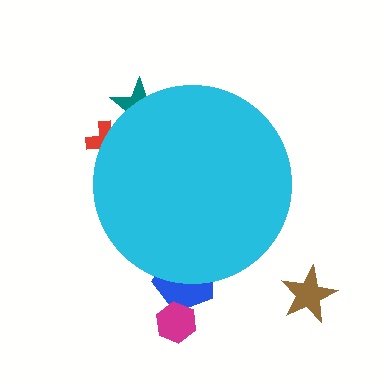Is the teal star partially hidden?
Yes, the teal star is partially hidden behind the cyan circle.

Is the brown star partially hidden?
No, the brown star is fully visible.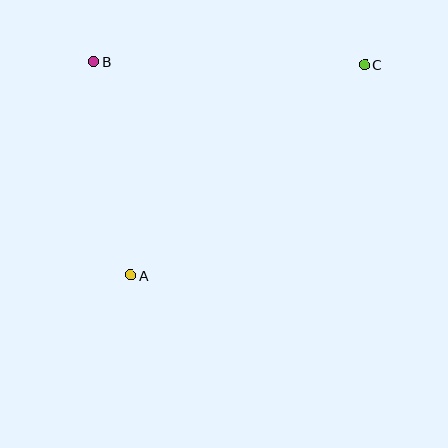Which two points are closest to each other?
Points A and B are closest to each other.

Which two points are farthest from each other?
Points A and C are farthest from each other.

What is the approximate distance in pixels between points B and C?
The distance between B and C is approximately 271 pixels.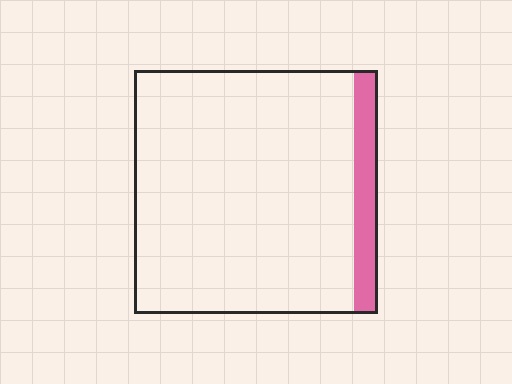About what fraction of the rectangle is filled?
About one tenth (1/10).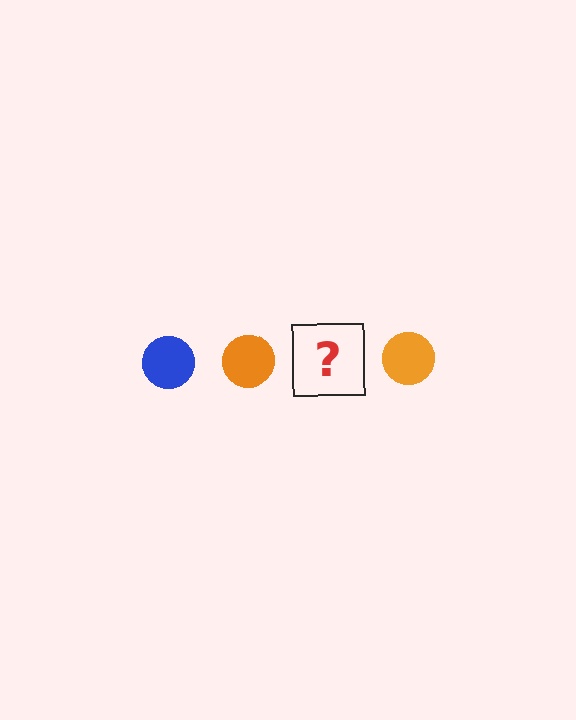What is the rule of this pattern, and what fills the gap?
The rule is that the pattern cycles through blue, orange circles. The gap should be filled with a blue circle.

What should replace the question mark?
The question mark should be replaced with a blue circle.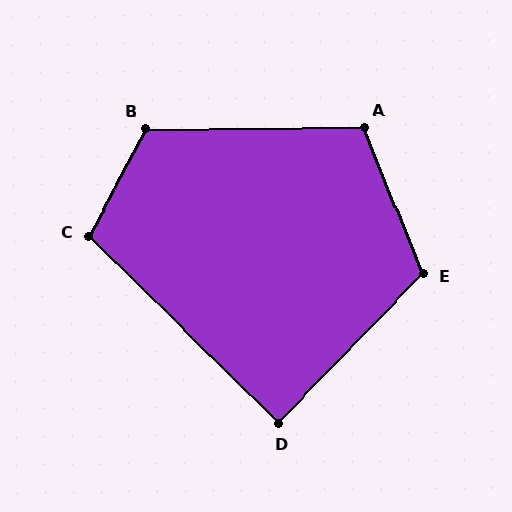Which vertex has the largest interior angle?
B, at approximately 118 degrees.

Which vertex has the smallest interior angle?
D, at approximately 90 degrees.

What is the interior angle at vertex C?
Approximately 107 degrees (obtuse).